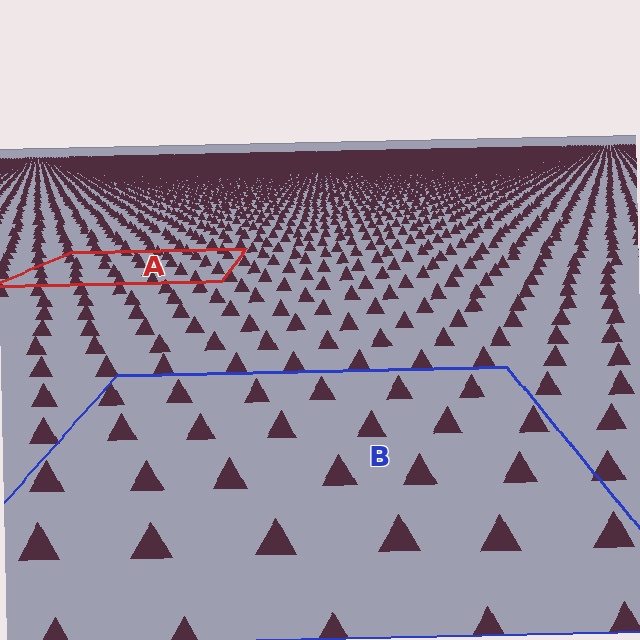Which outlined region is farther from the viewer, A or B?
Region A is farther from the viewer — the texture elements inside it appear smaller and more densely packed.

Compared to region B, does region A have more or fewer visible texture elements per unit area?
Region A has more texture elements per unit area — they are packed more densely because it is farther away.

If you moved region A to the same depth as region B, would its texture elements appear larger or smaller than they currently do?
They would appear larger. At a closer depth, the same texture elements are projected at a bigger on-screen size.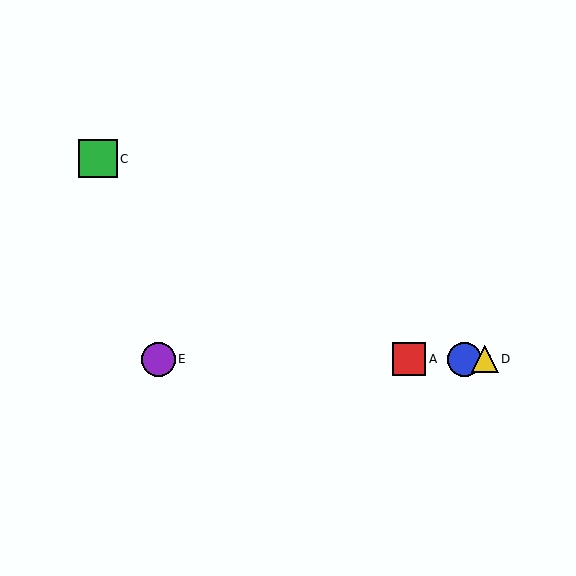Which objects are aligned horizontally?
Objects A, B, D, E are aligned horizontally.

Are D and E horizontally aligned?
Yes, both are at y≈359.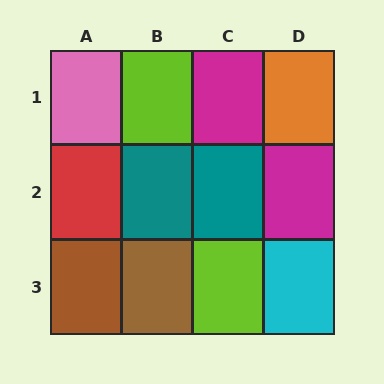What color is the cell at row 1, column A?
Pink.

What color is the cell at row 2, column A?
Red.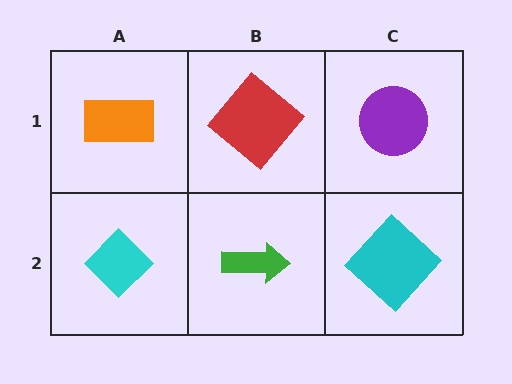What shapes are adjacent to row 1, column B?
A green arrow (row 2, column B), an orange rectangle (row 1, column A), a purple circle (row 1, column C).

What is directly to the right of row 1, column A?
A red diamond.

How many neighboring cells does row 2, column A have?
2.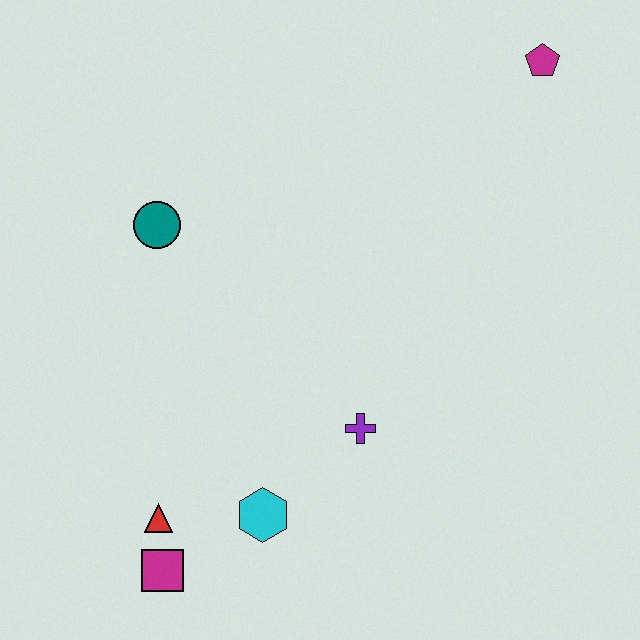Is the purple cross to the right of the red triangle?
Yes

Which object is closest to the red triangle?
The magenta square is closest to the red triangle.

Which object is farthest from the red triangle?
The magenta pentagon is farthest from the red triangle.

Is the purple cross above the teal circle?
No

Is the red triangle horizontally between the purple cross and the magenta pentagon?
No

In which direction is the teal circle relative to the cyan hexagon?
The teal circle is above the cyan hexagon.